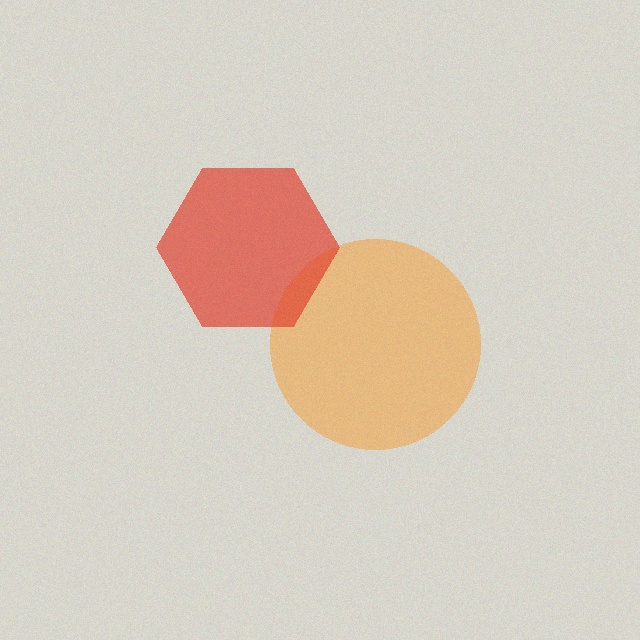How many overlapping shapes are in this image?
There are 2 overlapping shapes in the image.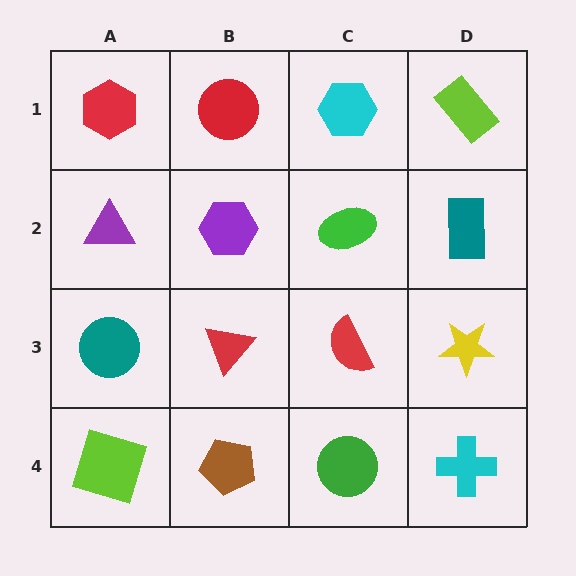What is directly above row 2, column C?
A cyan hexagon.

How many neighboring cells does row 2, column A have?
3.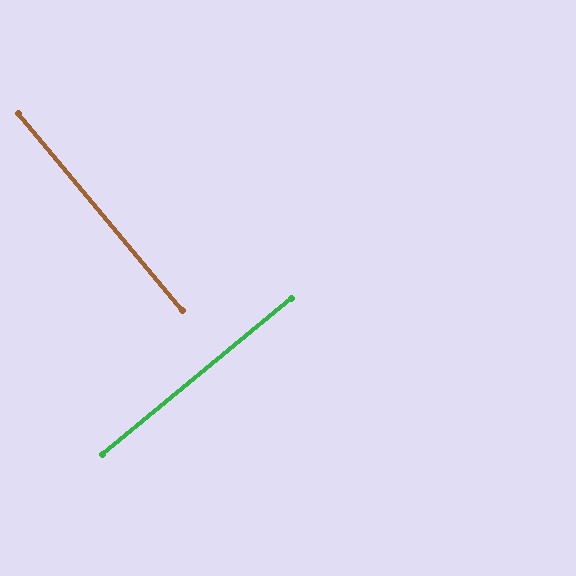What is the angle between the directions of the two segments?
Approximately 90 degrees.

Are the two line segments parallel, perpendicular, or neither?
Perpendicular — they meet at approximately 90°.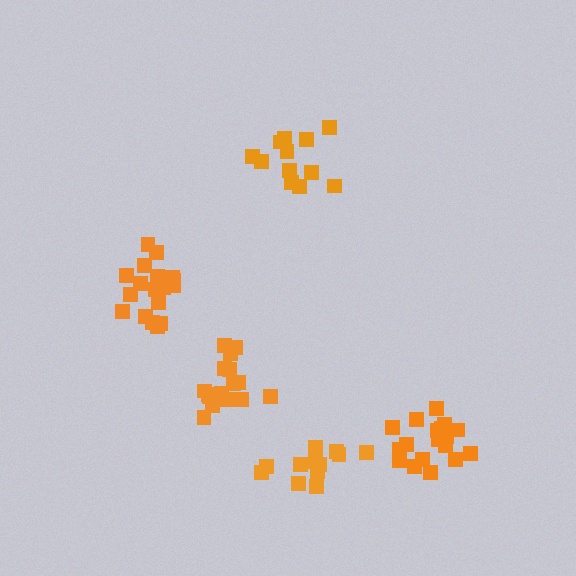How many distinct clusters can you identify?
There are 5 distinct clusters.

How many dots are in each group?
Group 1: 18 dots, Group 2: 16 dots, Group 3: 12 dots, Group 4: 18 dots, Group 5: 12 dots (76 total).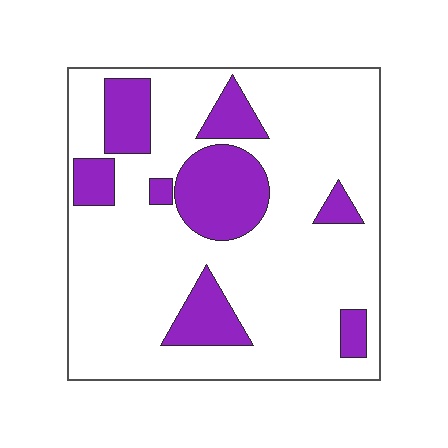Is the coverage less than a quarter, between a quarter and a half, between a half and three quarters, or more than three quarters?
Less than a quarter.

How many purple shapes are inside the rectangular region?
8.